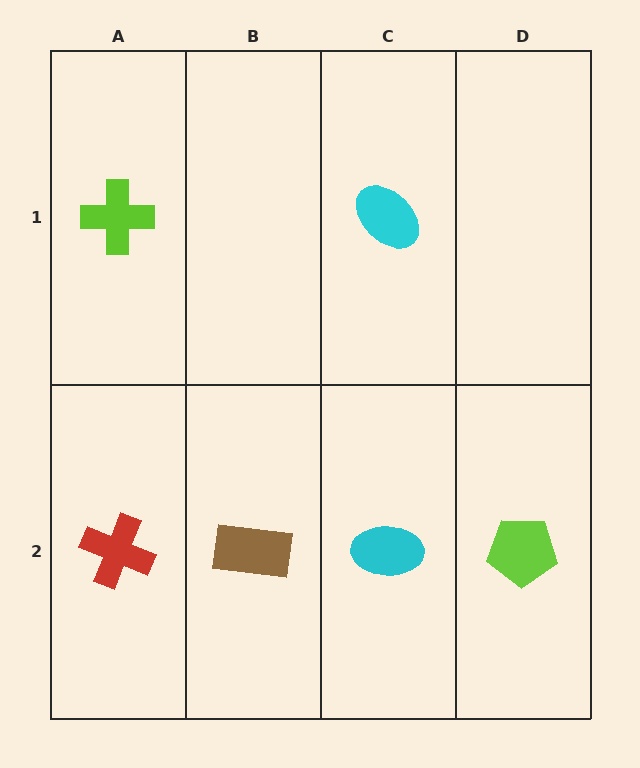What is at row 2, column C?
A cyan ellipse.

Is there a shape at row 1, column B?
No, that cell is empty.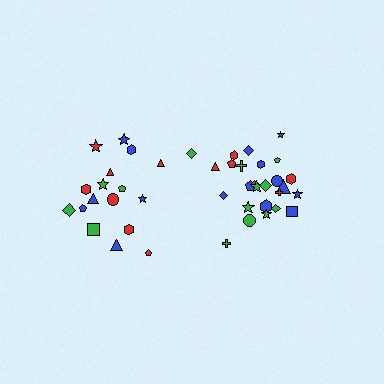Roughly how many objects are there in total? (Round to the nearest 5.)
Roughly 45 objects in total.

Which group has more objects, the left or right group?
The right group.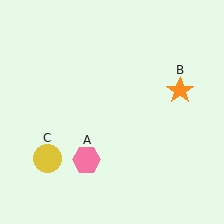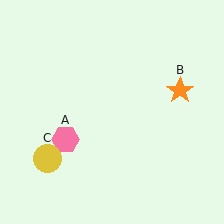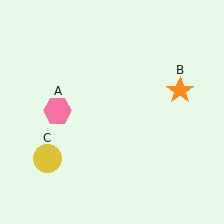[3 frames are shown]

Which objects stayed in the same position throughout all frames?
Orange star (object B) and yellow circle (object C) remained stationary.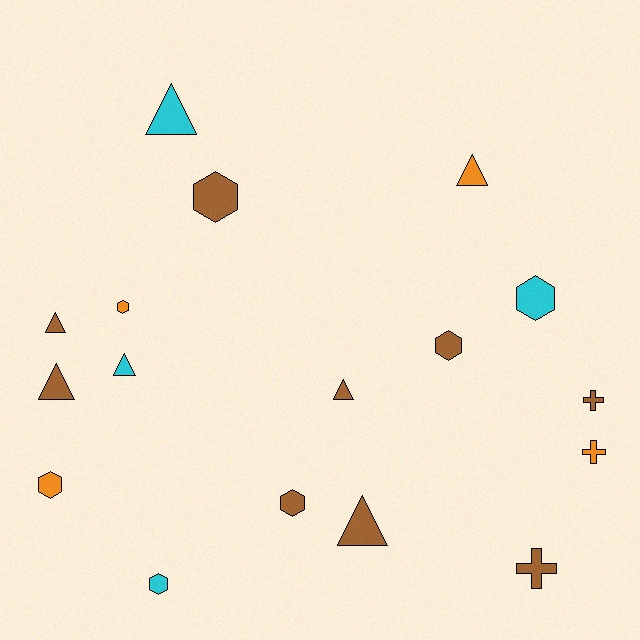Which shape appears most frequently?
Triangle, with 7 objects.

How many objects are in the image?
There are 17 objects.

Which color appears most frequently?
Brown, with 9 objects.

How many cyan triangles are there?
There are 2 cyan triangles.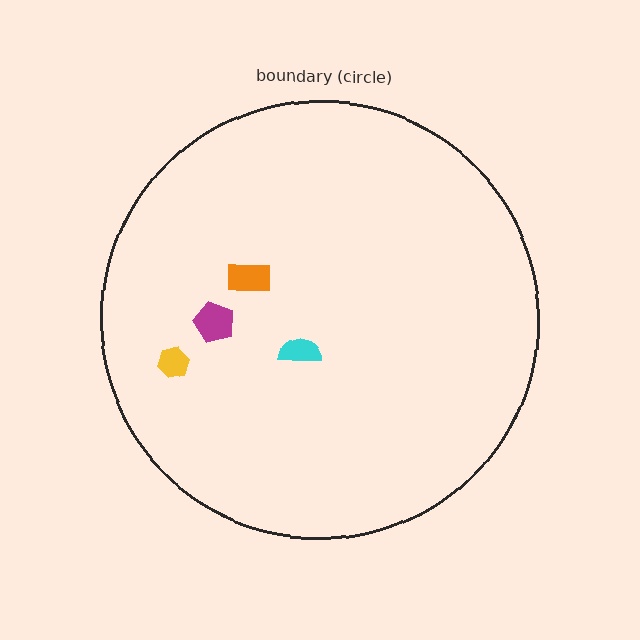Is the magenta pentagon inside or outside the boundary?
Inside.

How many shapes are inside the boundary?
4 inside, 0 outside.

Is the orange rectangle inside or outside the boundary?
Inside.